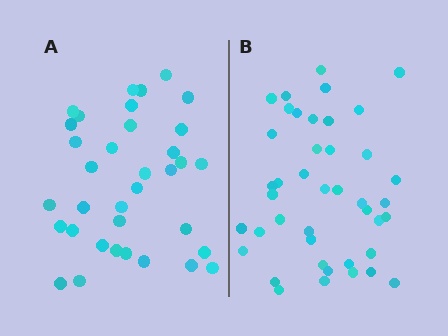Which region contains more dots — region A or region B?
Region B (the right region) has more dots.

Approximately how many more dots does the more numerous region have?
Region B has roughly 8 or so more dots than region A.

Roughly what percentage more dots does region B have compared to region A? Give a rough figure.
About 20% more.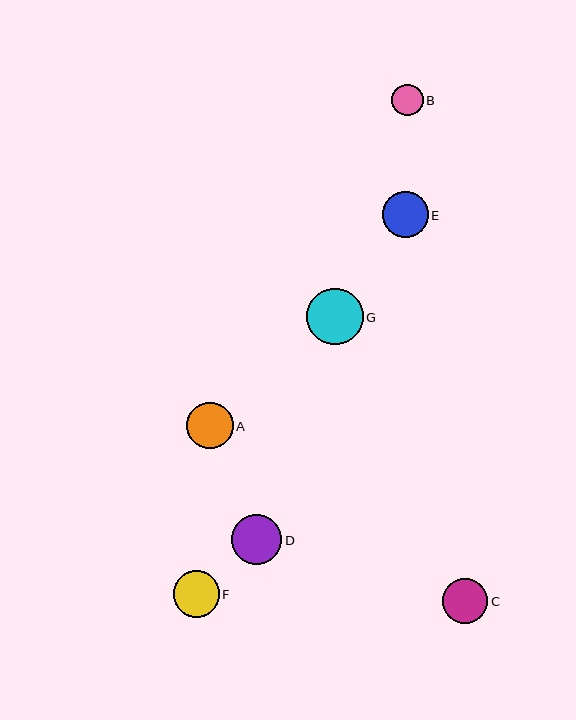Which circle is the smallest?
Circle B is the smallest with a size of approximately 32 pixels.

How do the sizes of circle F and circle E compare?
Circle F and circle E are approximately the same size.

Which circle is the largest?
Circle G is the largest with a size of approximately 57 pixels.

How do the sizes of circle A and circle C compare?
Circle A and circle C are approximately the same size.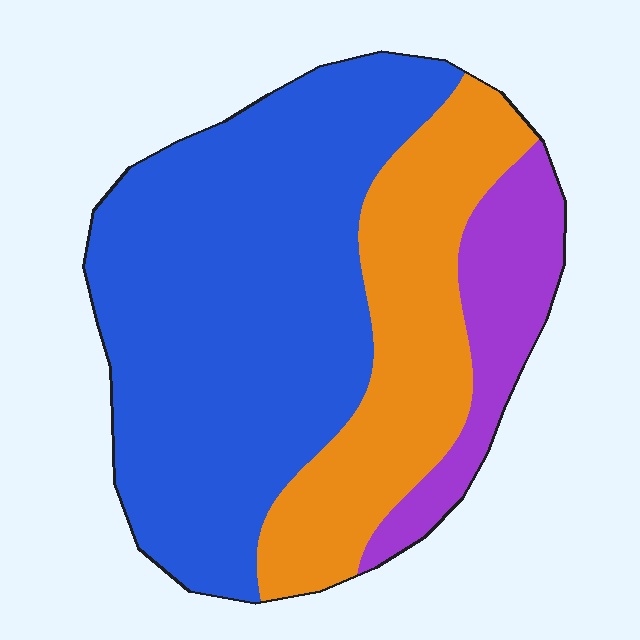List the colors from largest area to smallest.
From largest to smallest: blue, orange, purple.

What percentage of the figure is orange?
Orange covers 28% of the figure.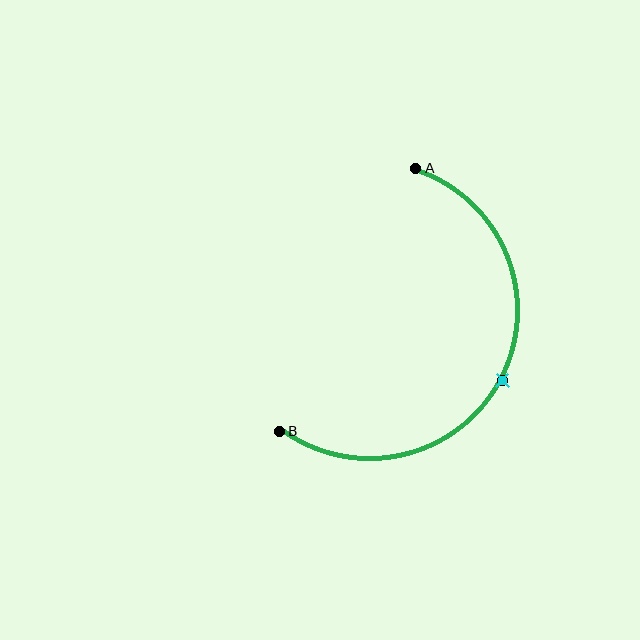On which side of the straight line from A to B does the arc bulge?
The arc bulges to the right of the straight line connecting A and B.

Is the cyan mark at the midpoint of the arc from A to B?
Yes. The cyan mark lies on the arc at equal arc-length from both A and B — it is the arc midpoint.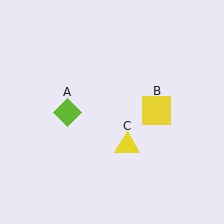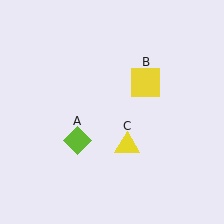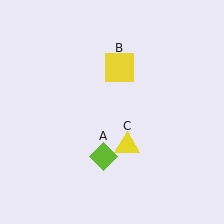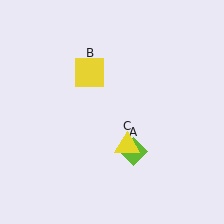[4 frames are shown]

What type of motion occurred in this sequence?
The lime diamond (object A), yellow square (object B) rotated counterclockwise around the center of the scene.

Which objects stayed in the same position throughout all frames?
Yellow triangle (object C) remained stationary.